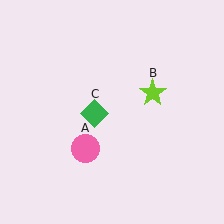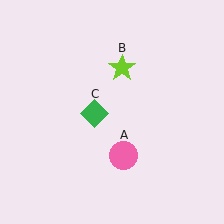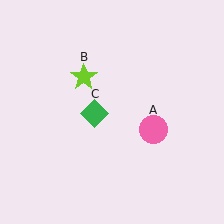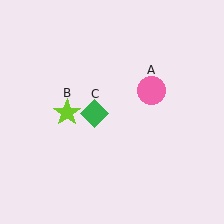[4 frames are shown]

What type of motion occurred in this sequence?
The pink circle (object A), lime star (object B) rotated counterclockwise around the center of the scene.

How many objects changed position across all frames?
2 objects changed position: pink circle (object A), lime star (object B).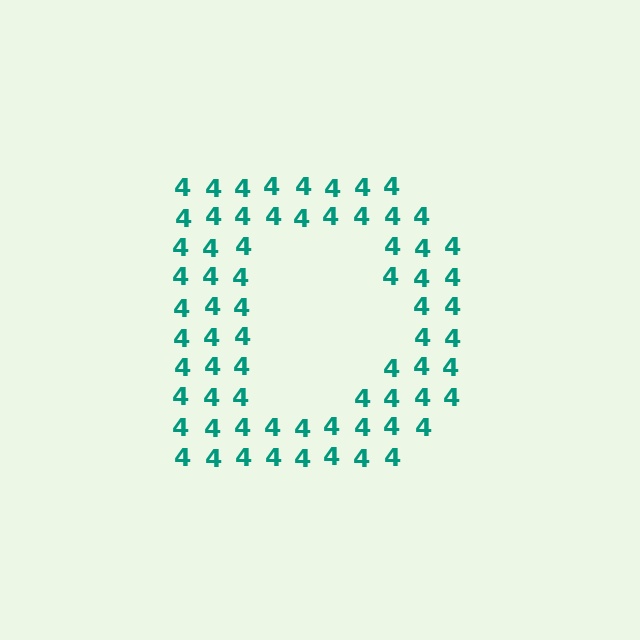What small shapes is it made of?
It is made of small digit 4's.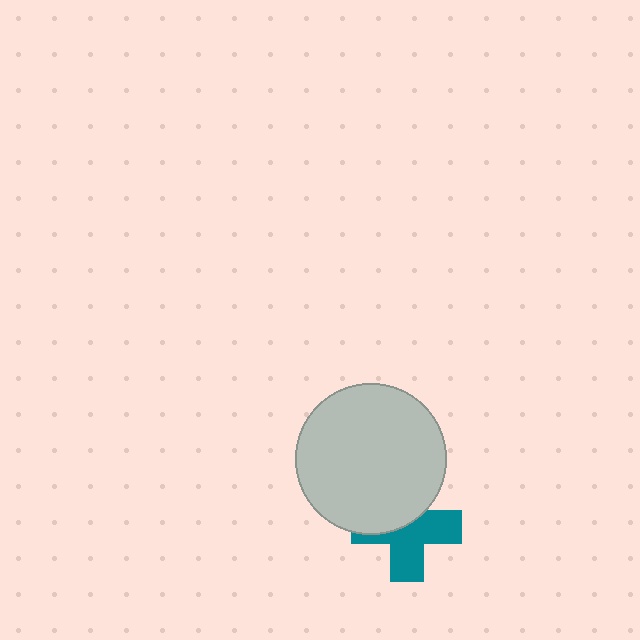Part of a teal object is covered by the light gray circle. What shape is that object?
It is a cross.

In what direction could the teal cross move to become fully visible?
The teal cross could move down. That would shift it out from behind the light gray circle entirely.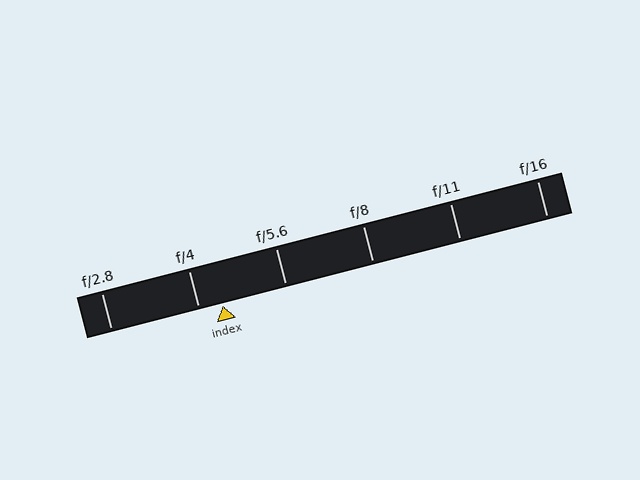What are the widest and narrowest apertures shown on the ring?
The widest aperture shown is f/2.8 and the narrowest is f/16.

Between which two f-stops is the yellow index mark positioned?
The index mark is between f/4 and f/5.6.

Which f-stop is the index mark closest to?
The index mark is closest to f/4.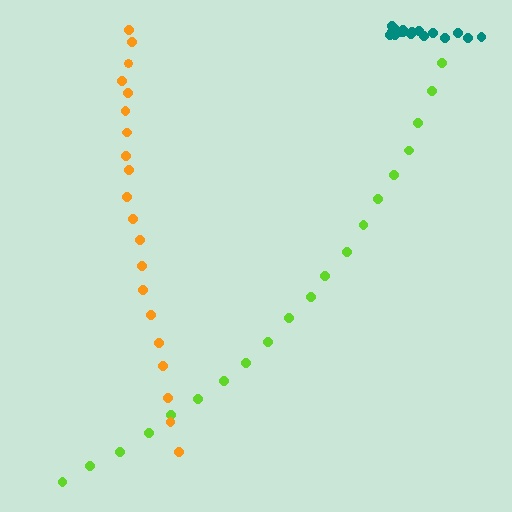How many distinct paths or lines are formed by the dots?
There are 3 distinct paths.